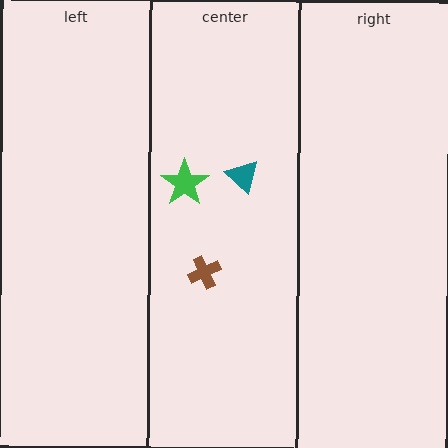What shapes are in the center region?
The teal triangle, the brown cross, the green star.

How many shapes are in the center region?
3.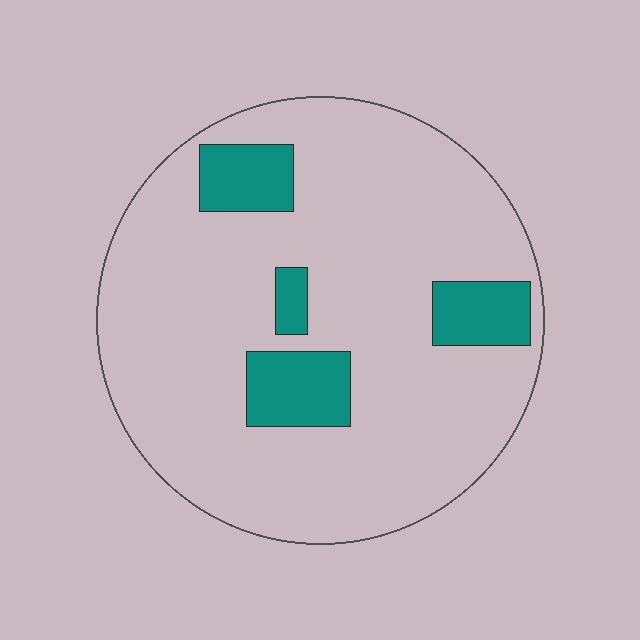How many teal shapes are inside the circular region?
4.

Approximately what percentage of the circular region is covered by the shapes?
Approximately 15%.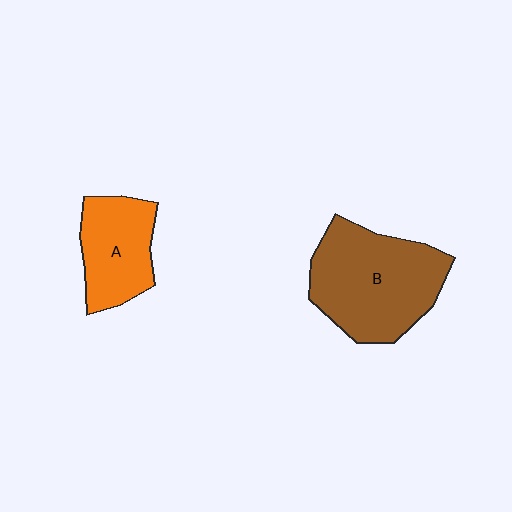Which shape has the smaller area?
Shape A (orange).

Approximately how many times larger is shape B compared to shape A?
Approximately 1.7 times.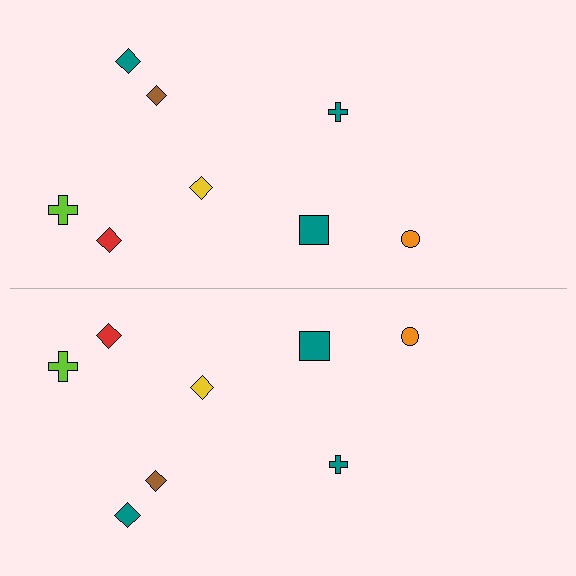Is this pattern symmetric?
Yes, this pattern has bilateral (reflection) symmetry.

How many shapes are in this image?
There are 16 shapes in this image.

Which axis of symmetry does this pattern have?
The pattern has a horizontal axis of symmetry running through the center of the image.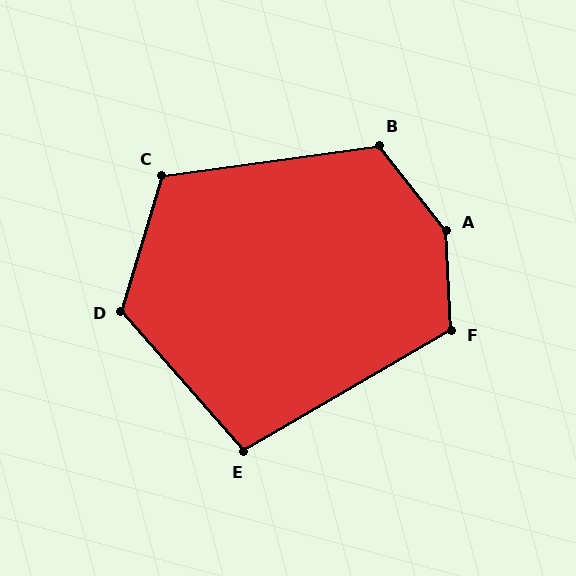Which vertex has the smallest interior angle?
E, at approximately 101 degrees.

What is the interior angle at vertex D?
Approximately 122 degrees (obtuse).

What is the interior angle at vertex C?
Approximately 115 degrees (obtuse).